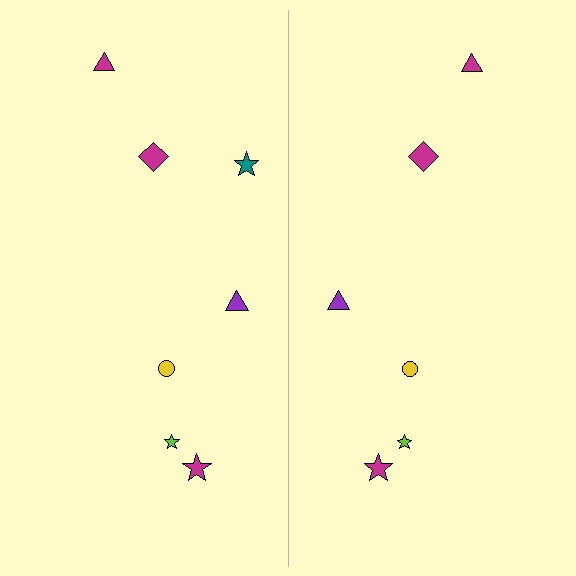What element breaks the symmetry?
A teal star is missing from the right side.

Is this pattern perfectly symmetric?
No, the pattern is not perfectly symmetric. A teal star is missing from the right side.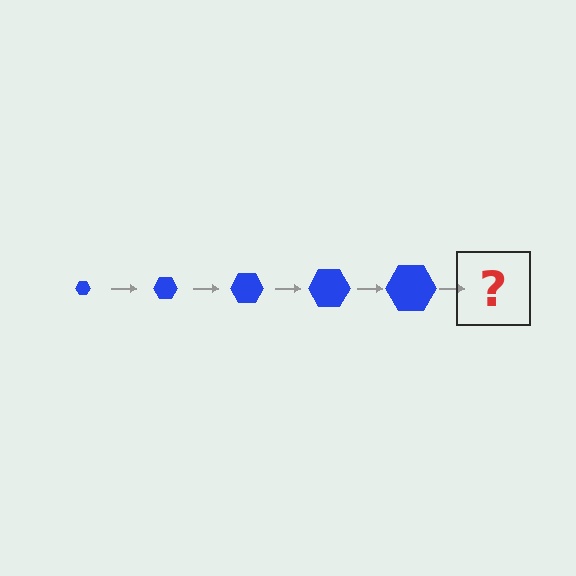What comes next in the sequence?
The next element should be a blue hexagon, larger than the previous one.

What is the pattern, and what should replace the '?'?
The pattern is that the hexagon gets progressively larger each step. The '?' should be a blue hexagon, larger than the previous one.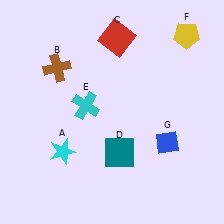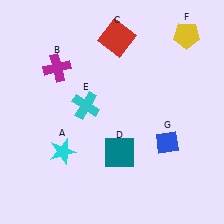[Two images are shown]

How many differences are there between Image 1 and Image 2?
There is 1 difference between the two images.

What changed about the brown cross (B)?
In Image 1, B is brown. In Image 2, it changed to magenta.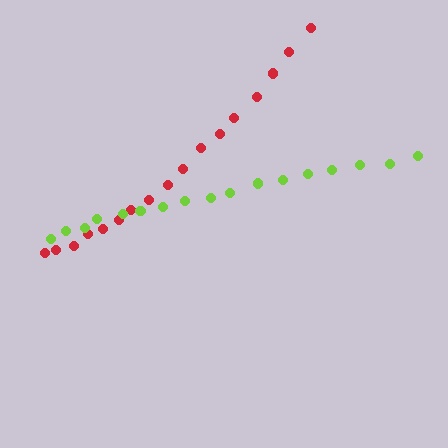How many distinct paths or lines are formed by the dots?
There are 2 distinct paths.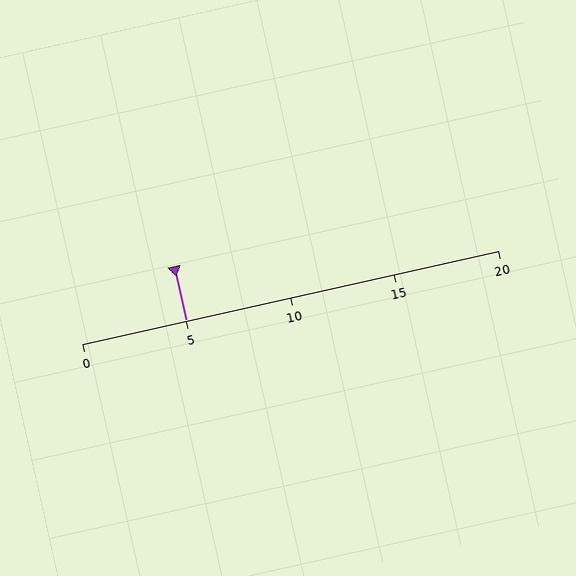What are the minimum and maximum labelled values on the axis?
The axis runs from 0 to 20.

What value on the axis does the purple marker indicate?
The marker indicates approximately 5.